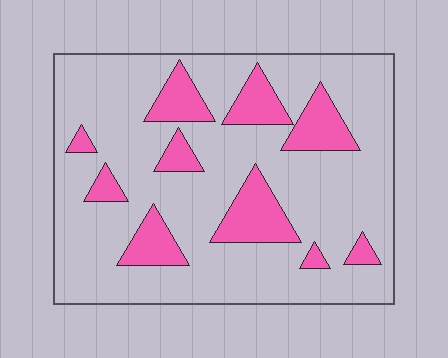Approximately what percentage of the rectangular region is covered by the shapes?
Approximately 20%.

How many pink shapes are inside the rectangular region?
10.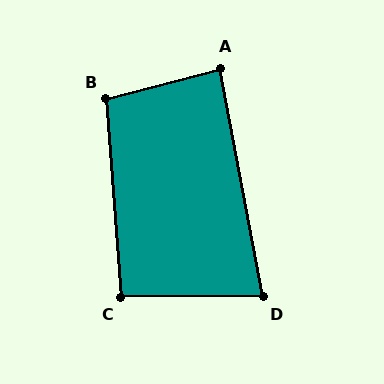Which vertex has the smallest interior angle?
D, at approximately 79 degrees.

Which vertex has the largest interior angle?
B, at approximately 101 degrees.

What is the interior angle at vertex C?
Approximately 94 degrees (approximately right).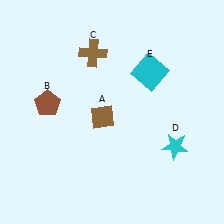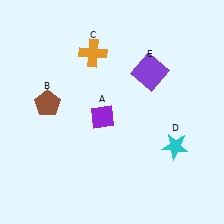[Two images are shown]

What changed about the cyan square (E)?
In Image 1, E is cyan. In Image 2, it changed to purple.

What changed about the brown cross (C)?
In Image 1, C is brown. In Image 2, it changed to orange.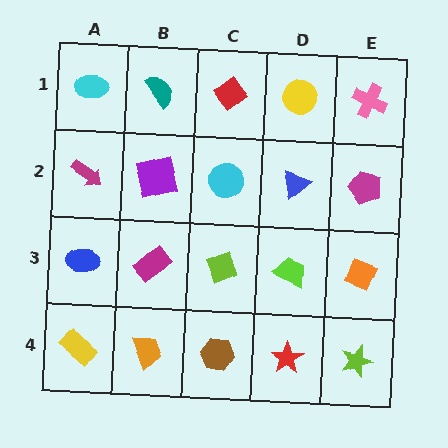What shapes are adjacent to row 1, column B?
A purple square (row 2, column B), a cyan ellipse (row 1, column A), a red diamond (row 1, column C).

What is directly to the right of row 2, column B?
A cyan circle.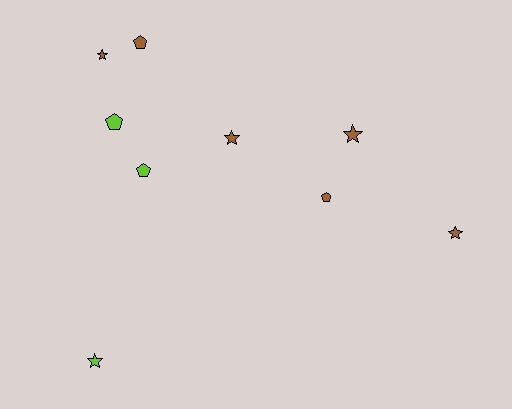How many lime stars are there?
There is 1 lime star.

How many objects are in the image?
There are 9 objects.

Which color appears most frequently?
Brown, with 6 objects.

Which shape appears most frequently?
Star, with 5 objects.